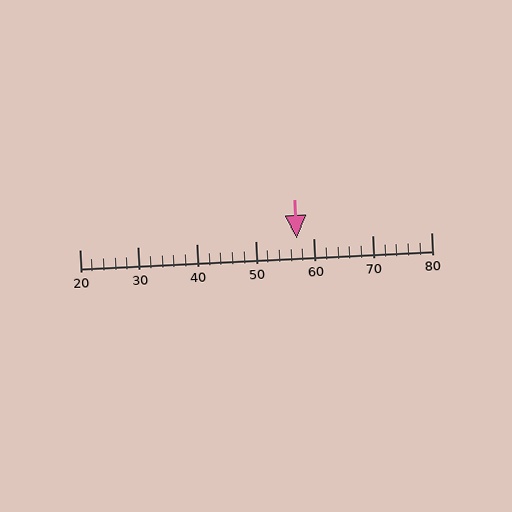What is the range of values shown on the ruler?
The ruler shows values from 20 to 80.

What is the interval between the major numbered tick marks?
The major tick marks are spaced 10 units apart.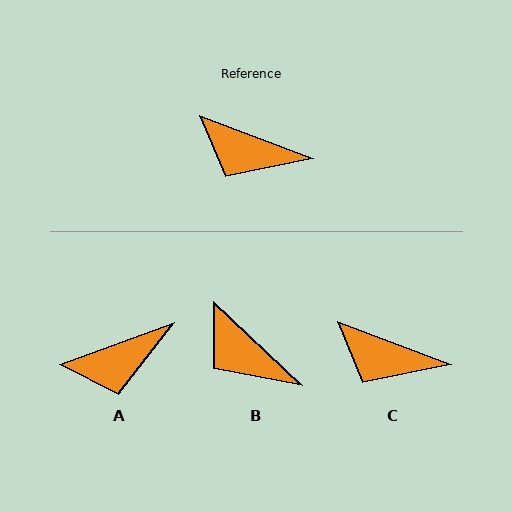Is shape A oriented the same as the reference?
No, it is off by about 40 degrees.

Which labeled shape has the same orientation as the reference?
C.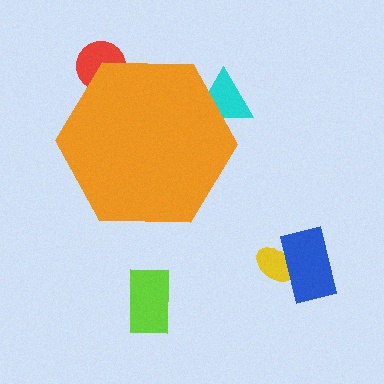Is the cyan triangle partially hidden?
Yes, the cyan triangle is partially hidden behind the orange hexagon.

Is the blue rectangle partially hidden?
No, the blue rectangle is fully visible.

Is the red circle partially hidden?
Yes, the red circle is partially hidden behind the orange hexagon.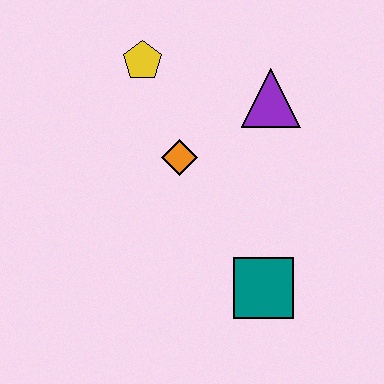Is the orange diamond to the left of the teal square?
Yes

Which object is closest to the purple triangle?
The orange diamond is closest to the purple triangle.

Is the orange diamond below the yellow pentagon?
Yes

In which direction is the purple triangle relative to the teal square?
The purple triangle is above the teal square.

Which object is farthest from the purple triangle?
The teal square is farthest from the purple triangle.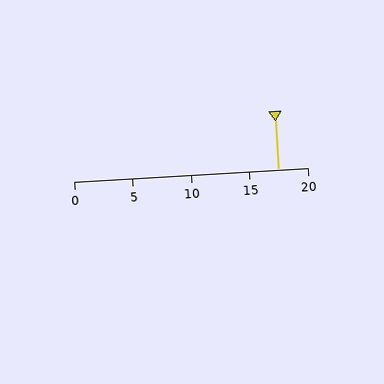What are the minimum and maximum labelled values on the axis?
The axis runs from 0 to 20.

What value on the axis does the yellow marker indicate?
The marker indicates approximately 17.5.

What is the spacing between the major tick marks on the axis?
The major ticks are spaced 5 apart.